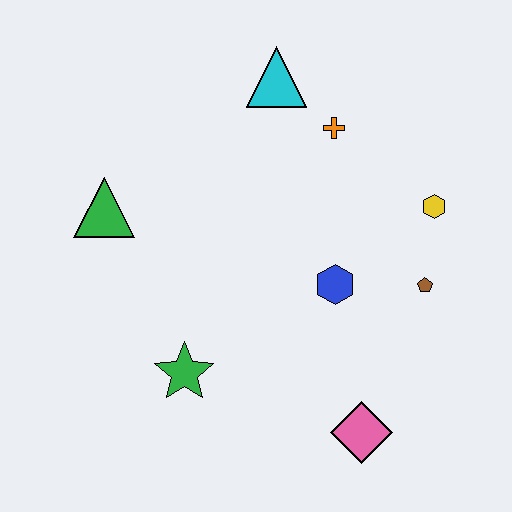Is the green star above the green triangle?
No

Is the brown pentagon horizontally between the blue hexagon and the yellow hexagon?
Yes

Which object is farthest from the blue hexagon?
The green triangle is farthest from the blue hexagon.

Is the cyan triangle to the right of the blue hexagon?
No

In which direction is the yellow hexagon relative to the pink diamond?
The yellow hexagon is above the pink diamond.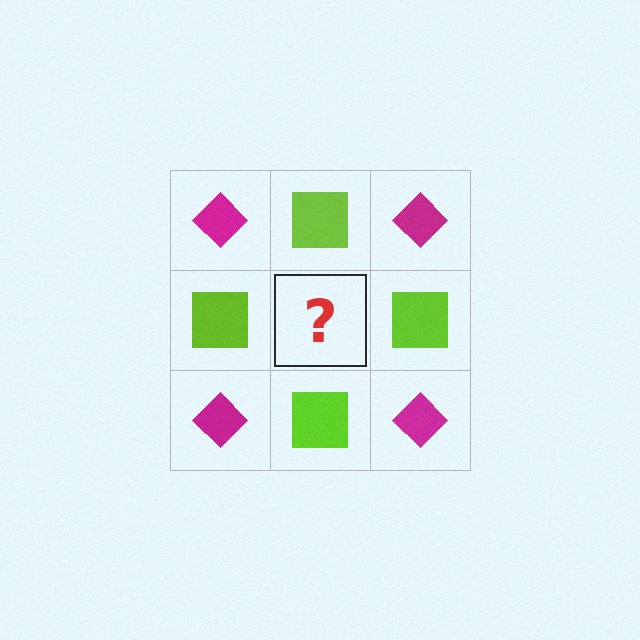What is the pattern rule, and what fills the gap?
The rule is that it alternates magenta diamond and lime square in a checkerboard pattern. The gap should be filled with a magenta diamond.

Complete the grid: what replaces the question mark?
The question mark should be replaced with a magenta diamond.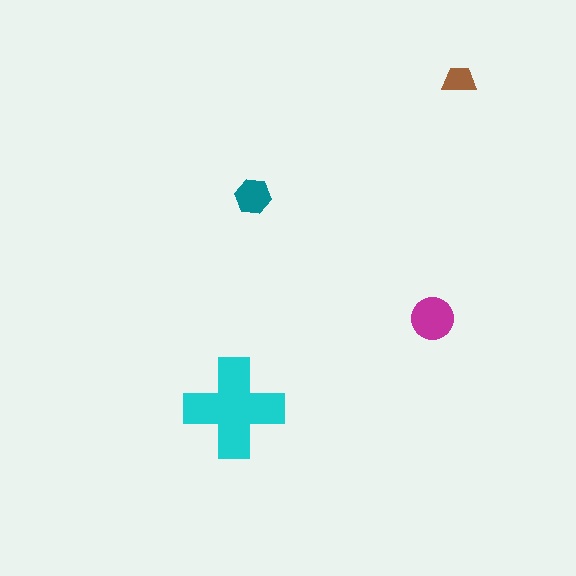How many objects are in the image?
There are 4 objects in the image.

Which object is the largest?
The cyan cross.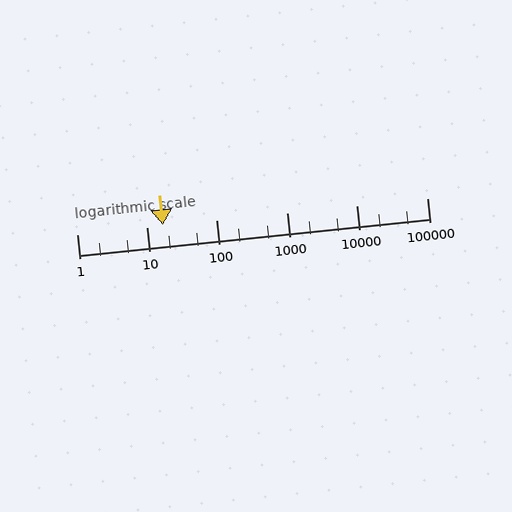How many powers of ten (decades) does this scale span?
The scale spans 5 decades, from 1 to 100000.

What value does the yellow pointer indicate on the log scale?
The pointer indicates approximately 17.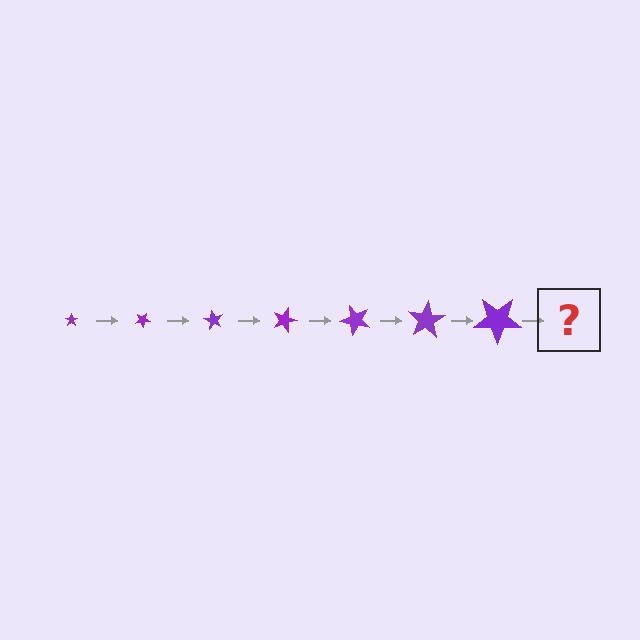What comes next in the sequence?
The next element should be a star, larger than the previous one and rotated 210 degrees from the start.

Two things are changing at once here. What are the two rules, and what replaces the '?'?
The two rules are that the star grows larger each step and it rotates 30 degrees each step. The '?' should be a star, larger than the previous one and rotated 210 degrees from the start.